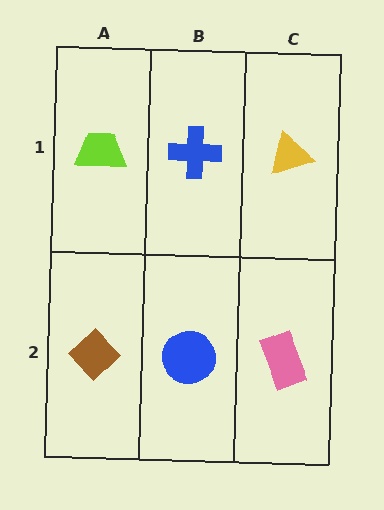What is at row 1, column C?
A yellow triangle.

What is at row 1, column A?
A lime trapezoid.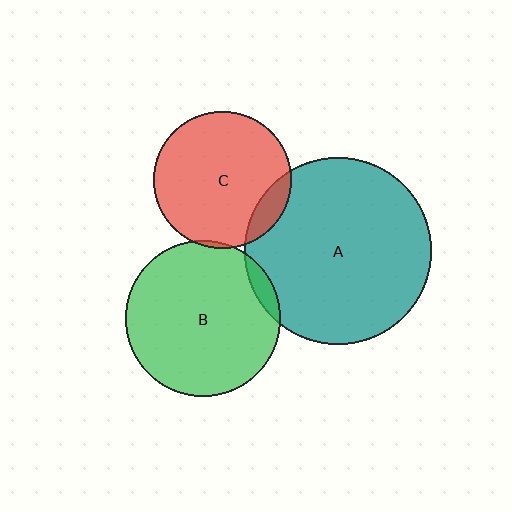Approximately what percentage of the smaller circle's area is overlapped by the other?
Approximately 5%.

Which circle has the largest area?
Circle A (teal).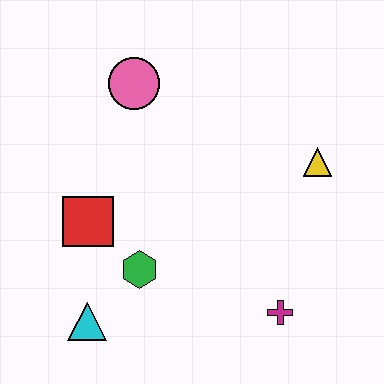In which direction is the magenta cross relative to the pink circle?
The magenta cross is below the pink circle.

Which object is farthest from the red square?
The yellow triangle is farthest from the red square.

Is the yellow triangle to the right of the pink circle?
Yes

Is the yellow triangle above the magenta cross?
Yes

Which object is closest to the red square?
The green hexagon is closest to the red square.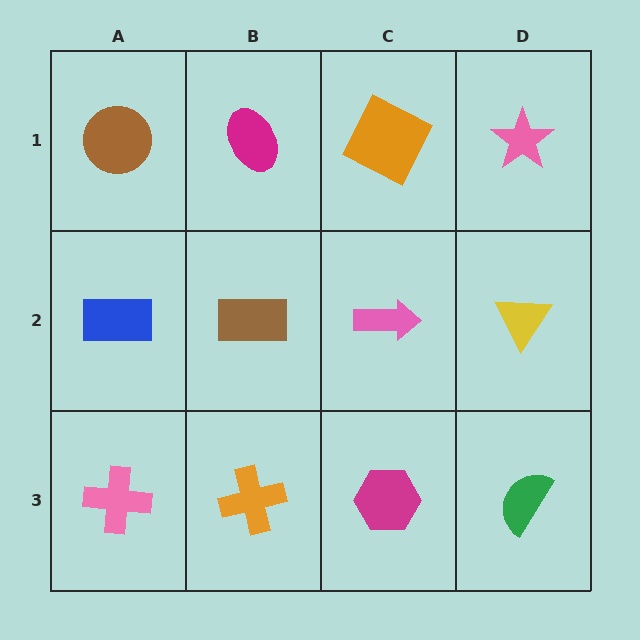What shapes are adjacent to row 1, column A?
A blue rectangle (row 2, column A), a magenta ellipse (row 1, column B).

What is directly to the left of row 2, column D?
A pink arrow.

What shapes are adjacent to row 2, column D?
A pink star (row 1, column D), a green semicircle (row 3, column D), a pink arrow (row 2, column C).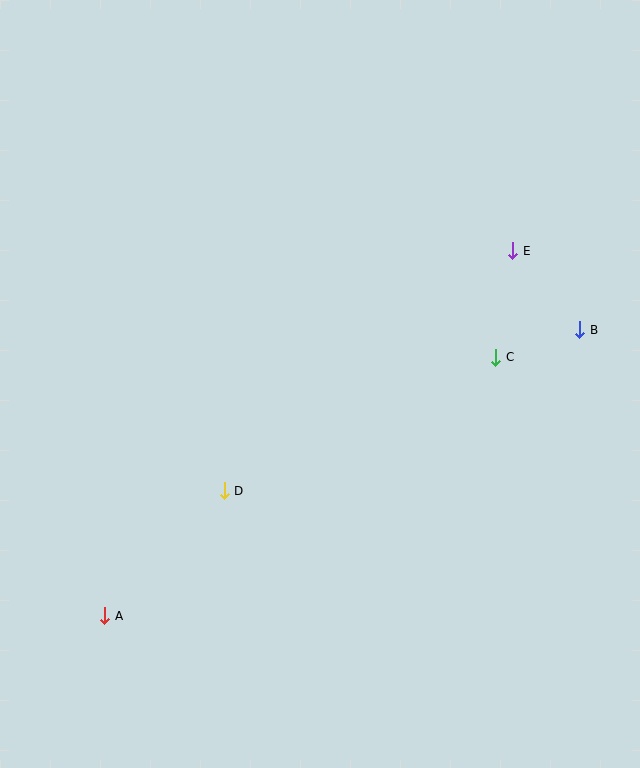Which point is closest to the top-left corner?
Point D is closest to the top-left corner.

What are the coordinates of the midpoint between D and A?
The midpoint between D and A is at (164, 553).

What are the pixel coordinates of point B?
Point B is at (580, 330).